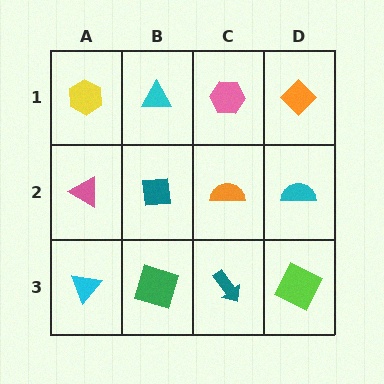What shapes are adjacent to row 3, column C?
An orange semicircle (row 2, column C), a green square (row 3, column B), a lime square (row 3, column D).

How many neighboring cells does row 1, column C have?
3.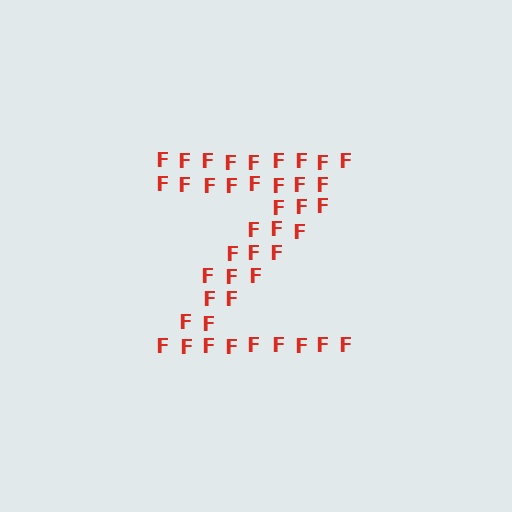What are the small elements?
The small elements are letter F's.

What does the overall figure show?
The overall figure shows the letter Z.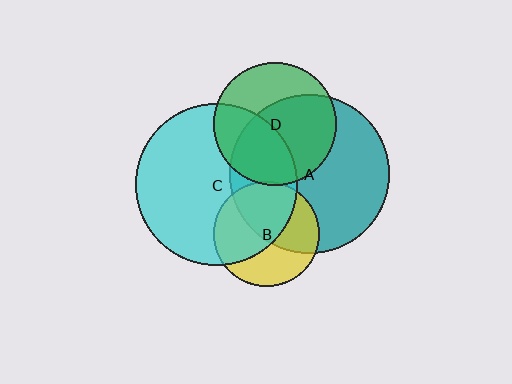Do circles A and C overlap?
Yes.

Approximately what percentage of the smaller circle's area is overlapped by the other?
Approximately 30%.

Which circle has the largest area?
Circle C (cyan).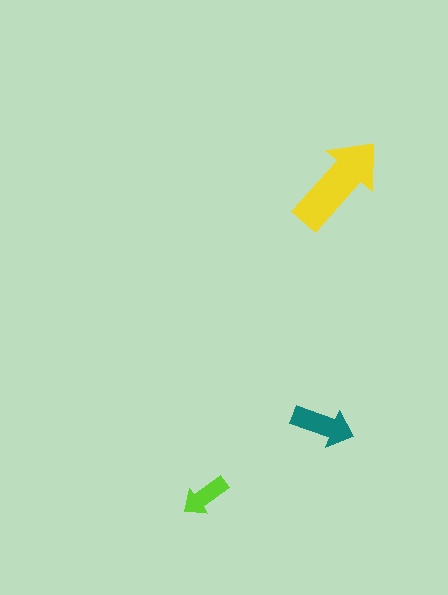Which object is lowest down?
The lime arrow is bottommost.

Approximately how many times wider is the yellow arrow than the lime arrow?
About 2 times wider.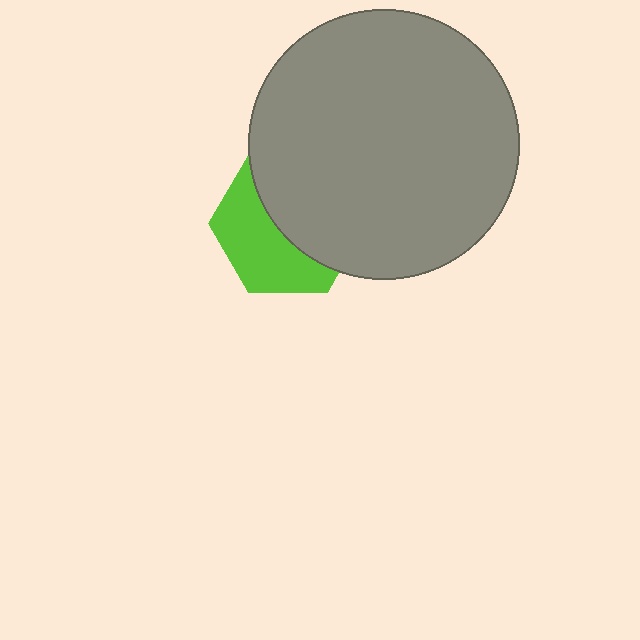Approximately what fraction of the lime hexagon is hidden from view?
Roughly 53% of the lime hexagon is hidden behind the gray circle.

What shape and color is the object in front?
The object in front is a gray circle.